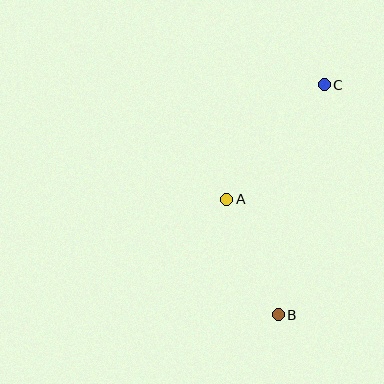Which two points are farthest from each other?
Points B and C are farthest from each other.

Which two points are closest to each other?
Points A and B are closest to each other.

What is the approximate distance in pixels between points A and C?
The distance between A and C is approximately 150 pixels.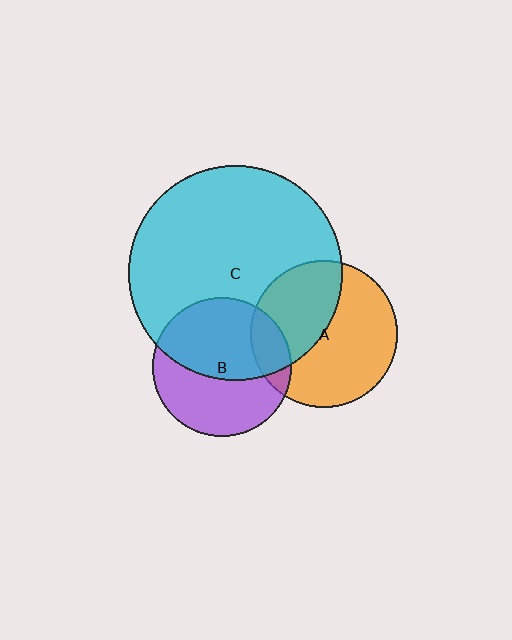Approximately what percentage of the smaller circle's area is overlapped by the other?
Approximately 40%.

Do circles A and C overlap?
Yes.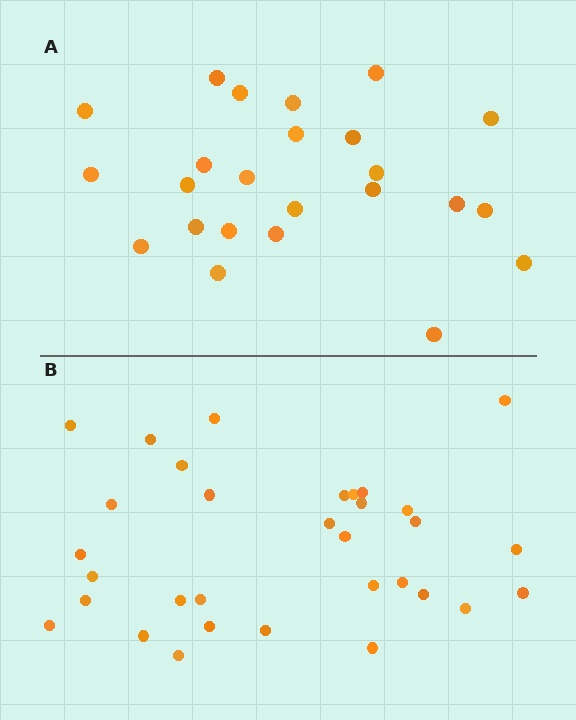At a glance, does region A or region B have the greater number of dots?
Region B (the bottom region) has more dots.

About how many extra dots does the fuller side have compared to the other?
Region B has roughly 8 or so more dots than region A.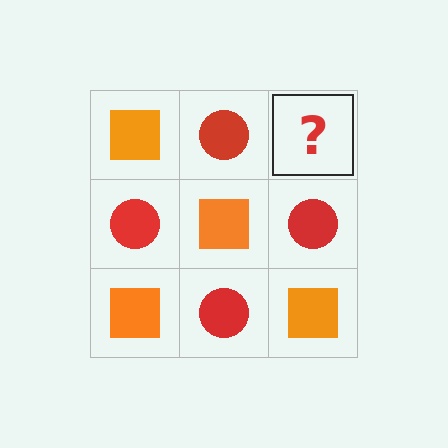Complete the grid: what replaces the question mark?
The question mark should be replaced with an orange square.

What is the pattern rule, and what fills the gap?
The rule is that it alternates orange square and red circle in a checkerboard pattern. The gap should be filled with an orange square.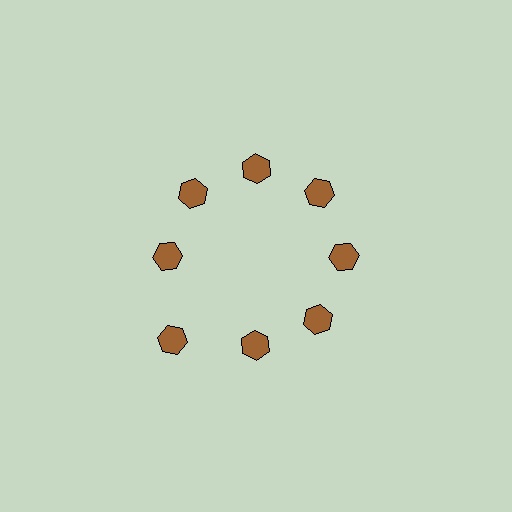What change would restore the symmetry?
The symmetry would be restored by moving it inward, back onto the ring so that all 8 hexagons sit at equal angles and equal distance from the center.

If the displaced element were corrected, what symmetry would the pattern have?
It would have 8-fold rotational symmetry — the pattern would map onto itself every 45 degrees.